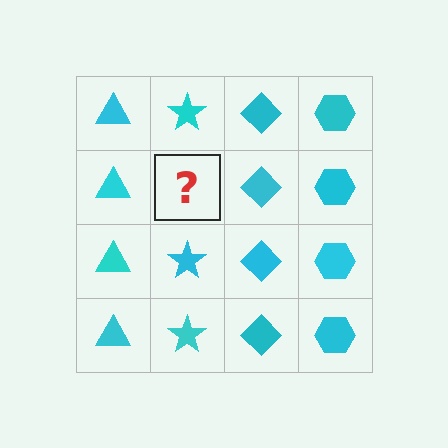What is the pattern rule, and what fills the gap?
The rule is that each column has a consistent shape. The gap should be filled with a cyan star.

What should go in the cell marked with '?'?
The missing cell should contain a cyan star.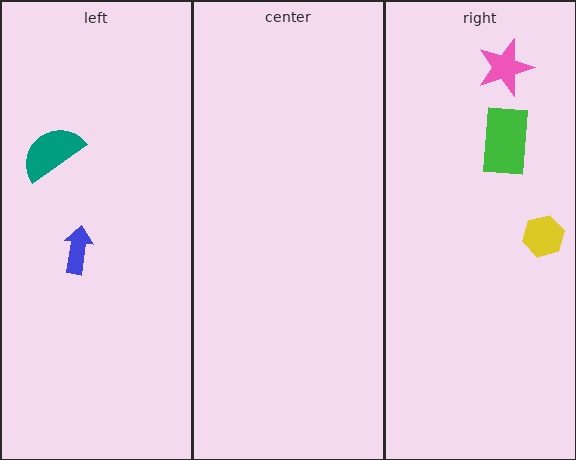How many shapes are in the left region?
2.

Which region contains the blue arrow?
The left region.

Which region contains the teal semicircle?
The left region.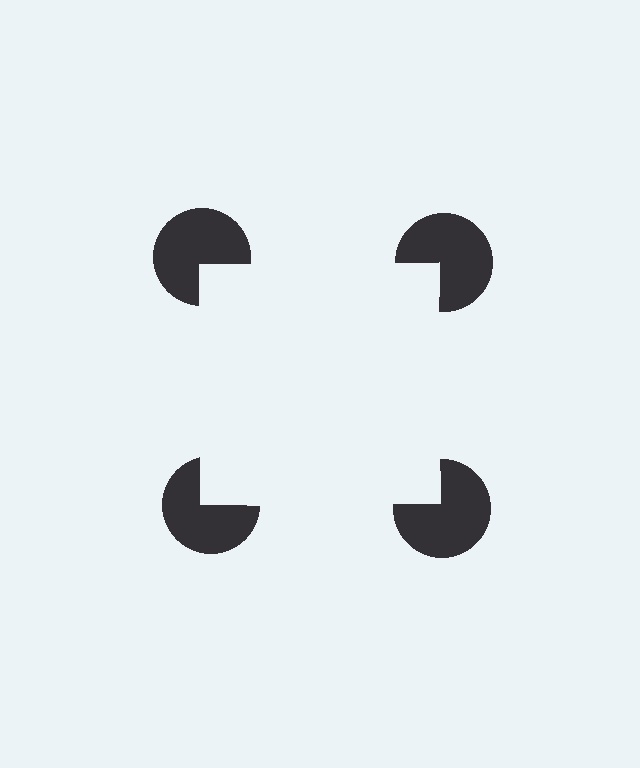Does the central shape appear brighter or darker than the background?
It typically appears slightly brighter than the background, even though no actual brightness change is drawn.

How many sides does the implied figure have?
4 sides.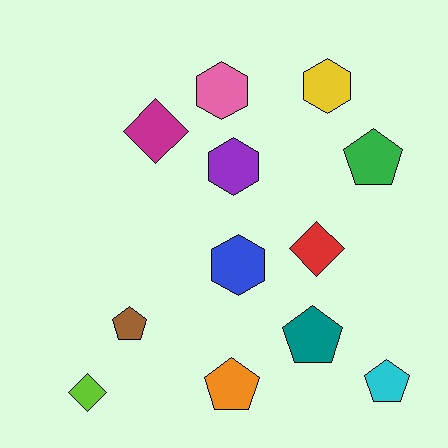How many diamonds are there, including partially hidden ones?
There are 3 diamonds.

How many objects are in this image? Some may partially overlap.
There are 12 objects.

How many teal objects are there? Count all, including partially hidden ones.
There is 1 teal object.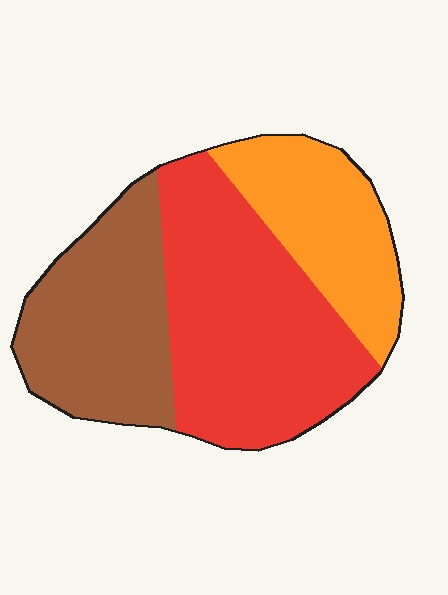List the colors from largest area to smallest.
From largest to smallest: red, brown, orange.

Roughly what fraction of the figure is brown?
Brown takes up between a sixth and a third of the figure.